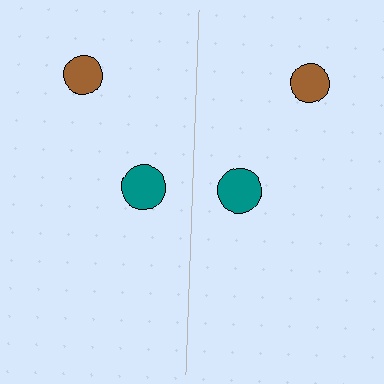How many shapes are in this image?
There are 4 shapes in this image.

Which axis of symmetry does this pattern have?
The pattern has a vertical axis of symmetry running through the center of the image.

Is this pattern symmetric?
Yes, this pattern has bilateral (reflection) symmetry.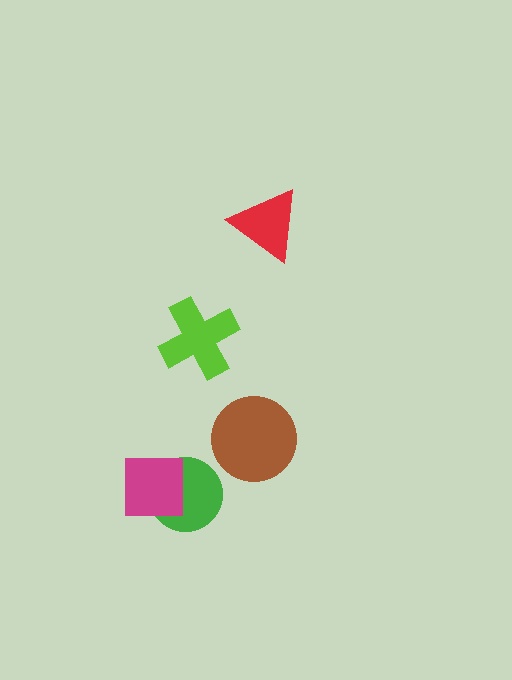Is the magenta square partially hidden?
No, no other shape covers it.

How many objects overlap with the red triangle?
0 objects overlap with the red triangle.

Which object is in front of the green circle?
The magenta square is in front of the green circle.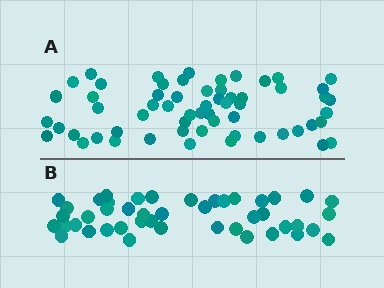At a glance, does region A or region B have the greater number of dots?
Region A (the top region) has more dots.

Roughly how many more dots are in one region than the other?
Region A has approximately 15 more dots than region B.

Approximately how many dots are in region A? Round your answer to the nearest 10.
About 60 dots.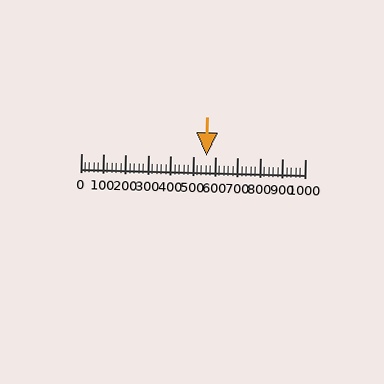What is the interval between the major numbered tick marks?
The major tick marks are spaced 100 units apart.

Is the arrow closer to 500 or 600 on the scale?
The arrow is closer to 600.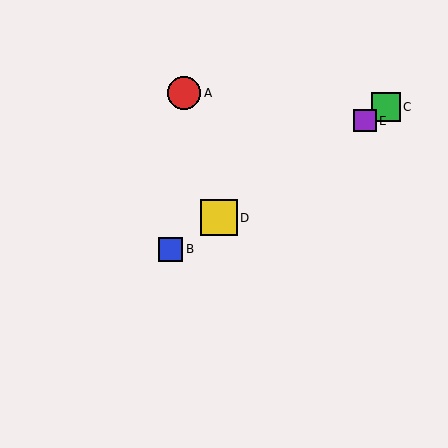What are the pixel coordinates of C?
Object C is at (386, 107).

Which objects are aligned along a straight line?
Objects B, C, D, E are aligned along a straight line.